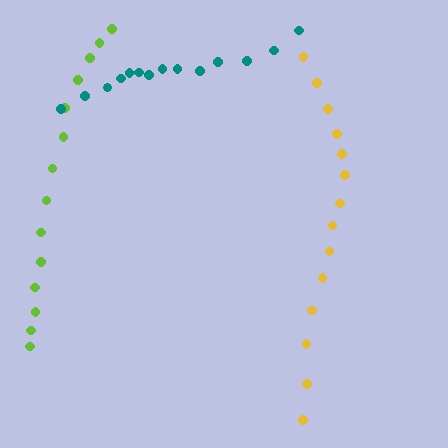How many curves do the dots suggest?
There are 3 distinct paths.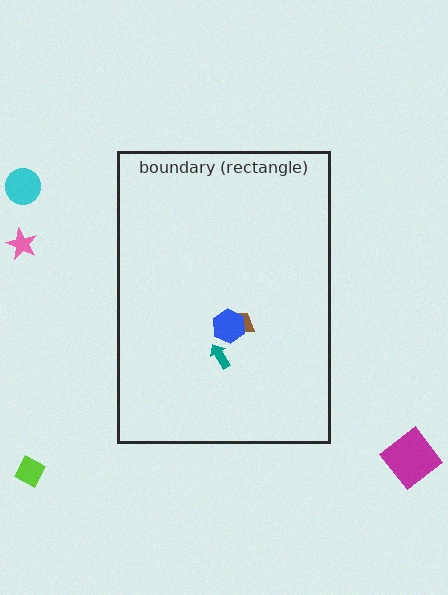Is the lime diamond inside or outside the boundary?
Outside.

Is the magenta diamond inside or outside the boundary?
Outside.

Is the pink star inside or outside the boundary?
Outside.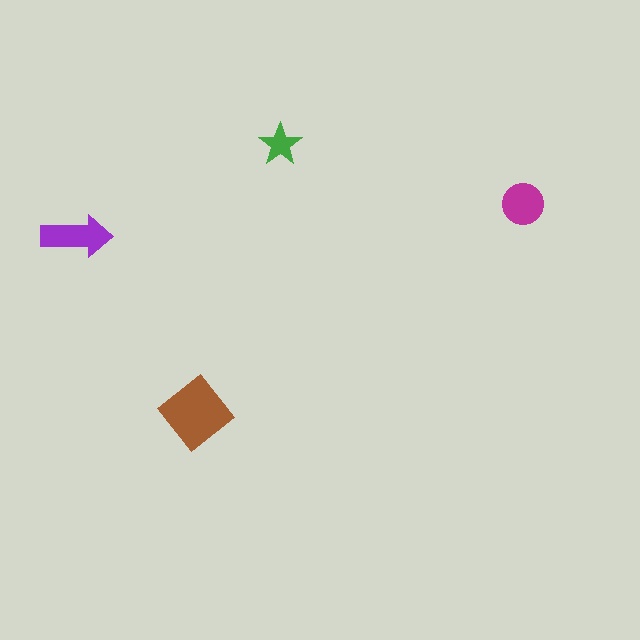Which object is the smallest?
The green star.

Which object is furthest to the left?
The purple arrow is leftmost.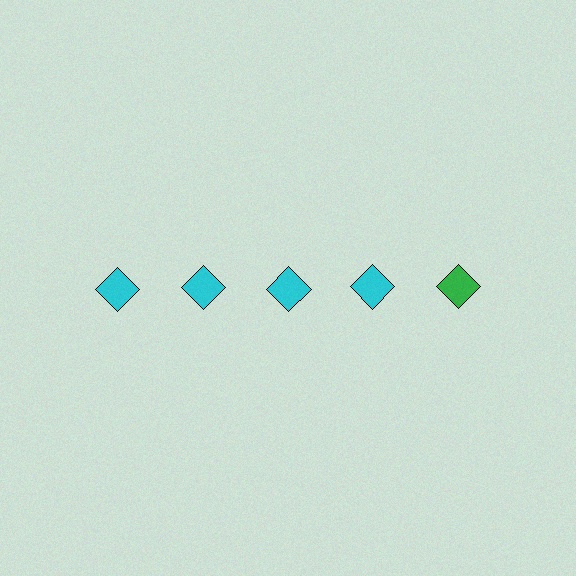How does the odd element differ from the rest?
It has a different color: green instead of cyan.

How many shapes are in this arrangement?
There are 5 shapes arranged in a grid pattern.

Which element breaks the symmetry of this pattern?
The green diamond in the top row, rightmost column breaks the symmetry. All other shapes are cyan diamonds.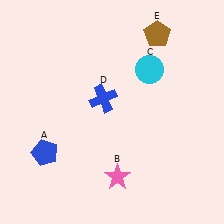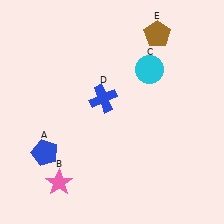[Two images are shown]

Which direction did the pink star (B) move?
The pink star (B) moved left.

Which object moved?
The pink star (B) moved left.